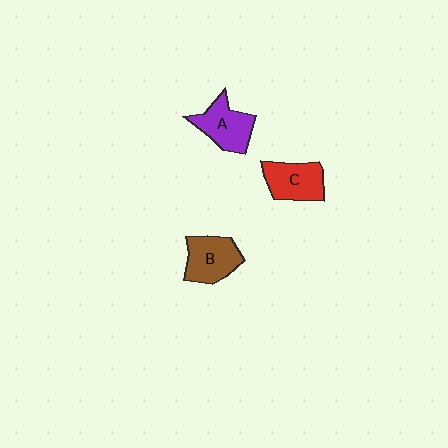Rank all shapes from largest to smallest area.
From largest to smallest: B (brown), A (purple), C (red).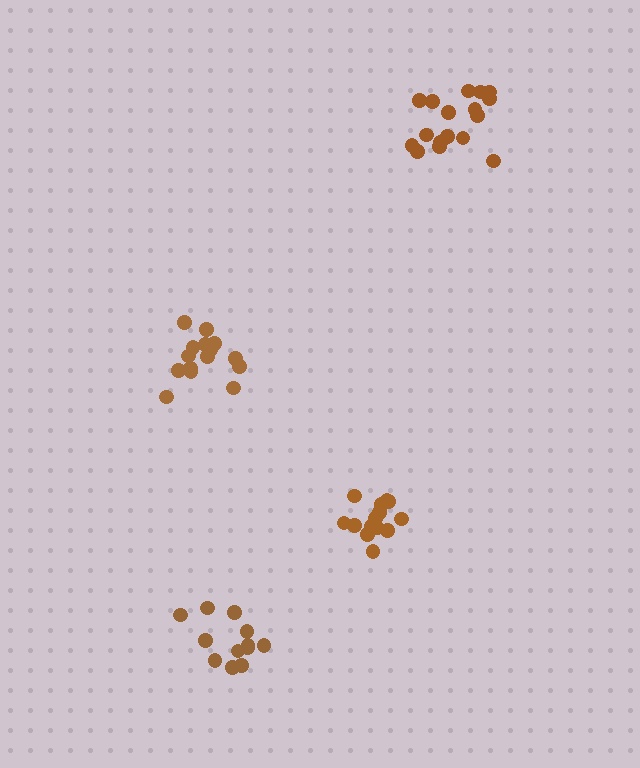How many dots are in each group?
Group 1: 14 dots, Group 2: 15 dots, Group 3: 12 dots, Group 4: 17 dots (58 total).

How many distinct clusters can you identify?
There are 4 distinct clusters.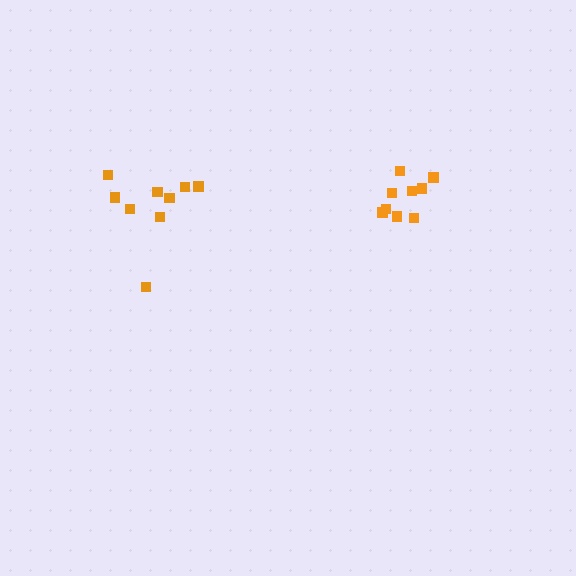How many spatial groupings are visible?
There are 2 spatial groupings.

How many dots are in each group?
Group 1: 9 dots, Group 2: 9 dots (18 total).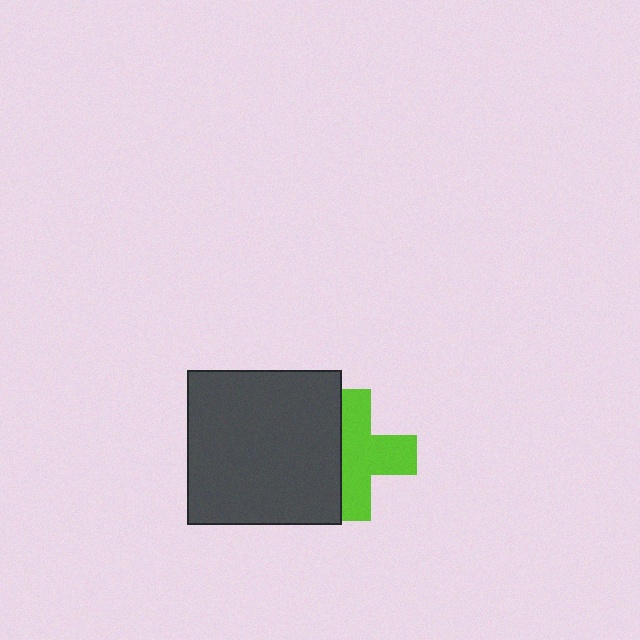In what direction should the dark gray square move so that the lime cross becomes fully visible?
The dark gray square should move left. That is the shortest direction to clear the overlap and leave the lime cross fully visible.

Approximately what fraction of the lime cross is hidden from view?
Roughly 35% of the lime cross is hidden behind the dark gray square.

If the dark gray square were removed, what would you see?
You would see the complete lime cross.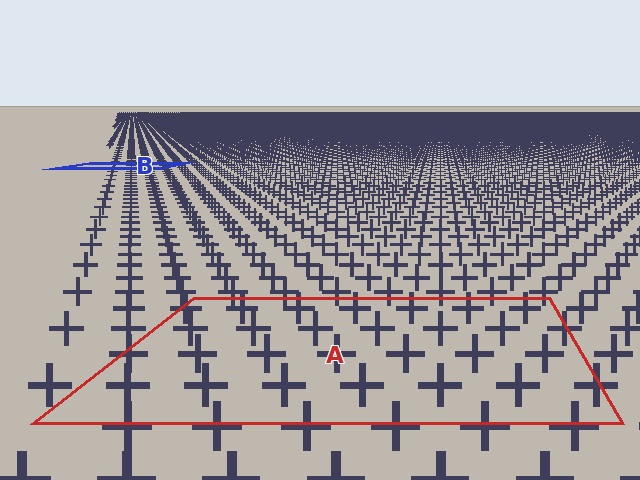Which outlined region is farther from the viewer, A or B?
Region B is farther from the viewer — the texture elements inside it appear smaller and more densely packed.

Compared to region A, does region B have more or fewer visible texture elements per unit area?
Region B has more texture elements per unit area — they are packed more densely because it is farther away.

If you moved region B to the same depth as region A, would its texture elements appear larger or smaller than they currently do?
They would appear larger. At a closer depth, the same texture elements are projected at a bigger on-screen size.